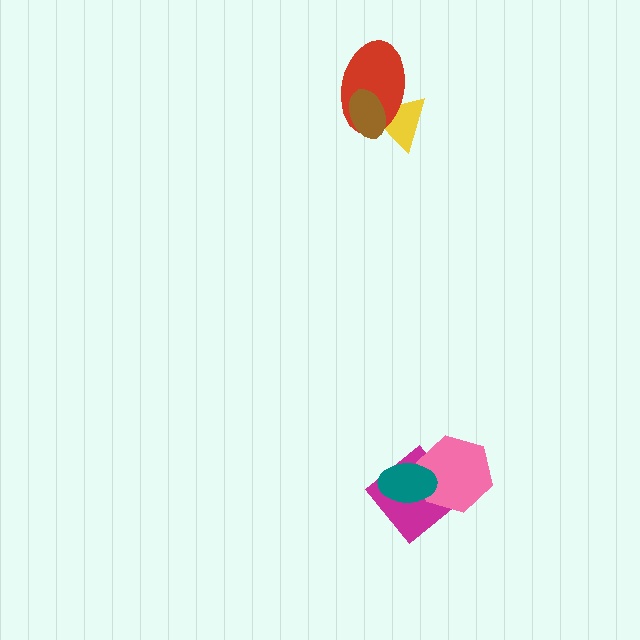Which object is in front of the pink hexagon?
The teal ellipse is in front of the pink hexagon.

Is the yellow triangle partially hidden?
Yes, it is partially covered by another shape.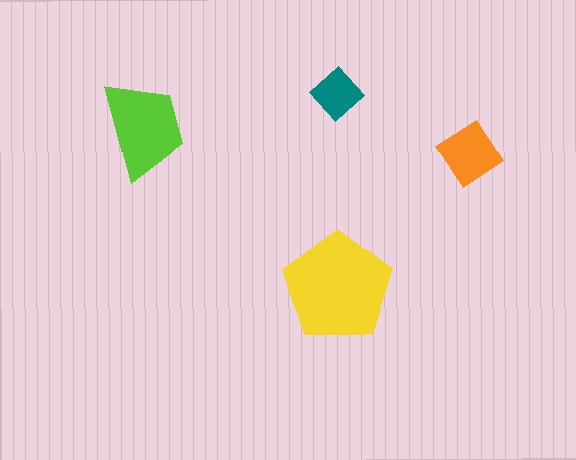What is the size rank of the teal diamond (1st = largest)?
4th.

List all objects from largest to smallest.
The yellow pentagon, the lime trapezoid, the orange diamond, the teal diamond.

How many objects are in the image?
There are 4 objects in the image.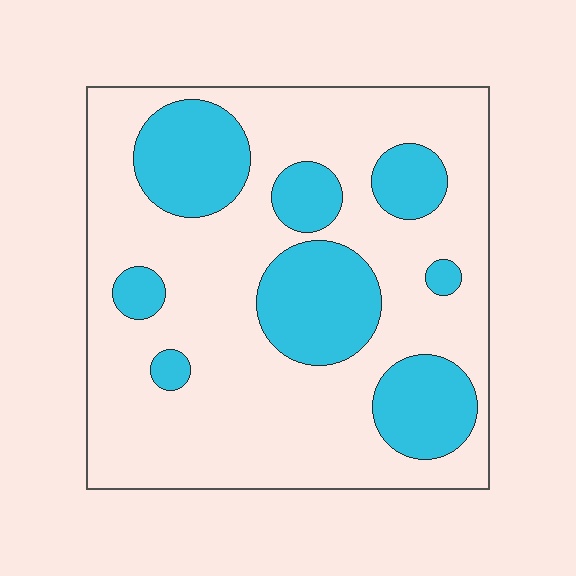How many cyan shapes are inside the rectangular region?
8.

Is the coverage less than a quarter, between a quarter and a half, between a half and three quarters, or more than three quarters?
Between a quarter and a half.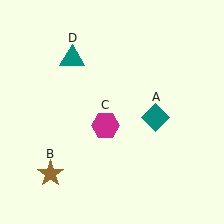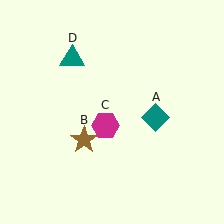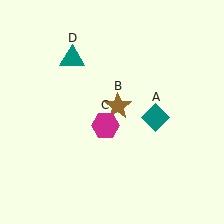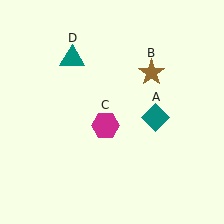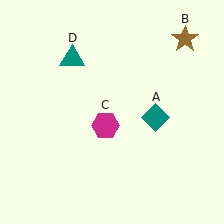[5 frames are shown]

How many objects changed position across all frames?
1 object changed position: brown star (object B).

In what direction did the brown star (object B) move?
The brown star (object B) moved up and to the right.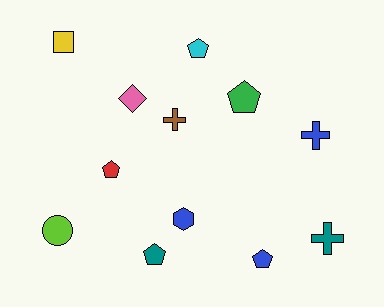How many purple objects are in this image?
There are no purple objects.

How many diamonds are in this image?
There is 1 diamond.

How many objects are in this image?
There are 12 objects.